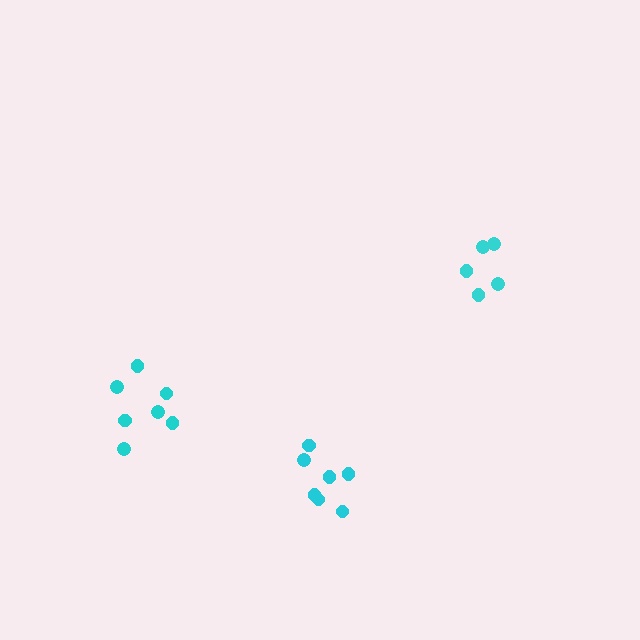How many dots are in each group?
Group 1: 7 dots, Group 2: 7 dots, Group 3: 5 dots (19 total).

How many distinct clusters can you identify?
There are 3 distinct clusters.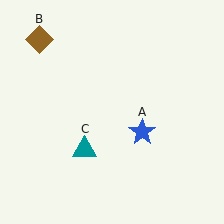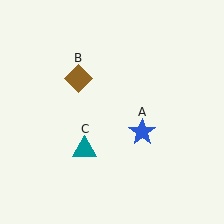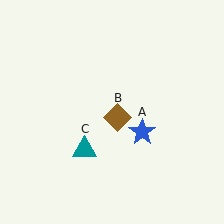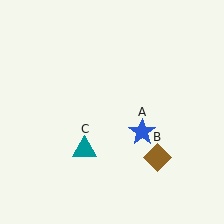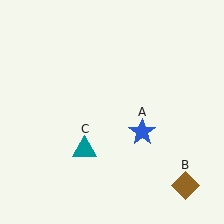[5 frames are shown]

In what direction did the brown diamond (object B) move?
The brown diamond (object B) moved down and to the right.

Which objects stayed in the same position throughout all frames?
Blue star (object A) and teal triangle (object C) remained stationary.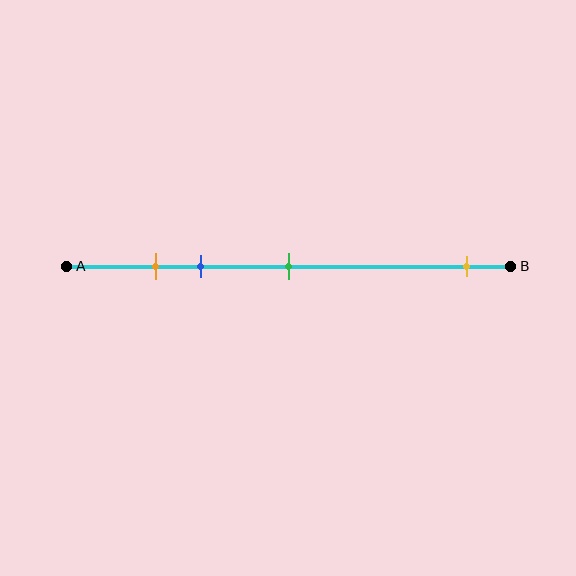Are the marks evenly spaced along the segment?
No, the marks are not evenly spaced.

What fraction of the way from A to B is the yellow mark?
The yellow mark is approximately 90% (0.9) of the way from A to B.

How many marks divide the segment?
There are 4 marks dividing the segment.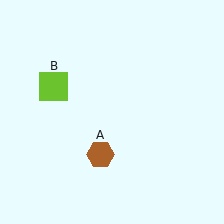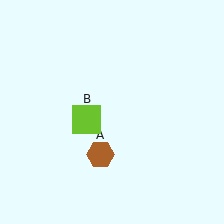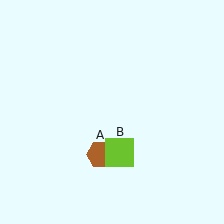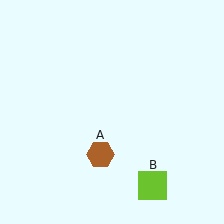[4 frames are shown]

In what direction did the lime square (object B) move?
The lime square (object B) moved down and to the right.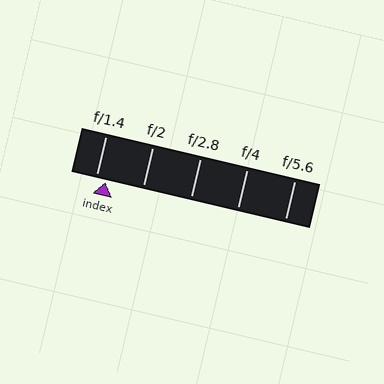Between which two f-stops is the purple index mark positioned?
The index mark is between f/1.4 and f/2.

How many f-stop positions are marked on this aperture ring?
There are 5 f-stop positions marked.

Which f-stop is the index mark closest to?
The index mark is closest to f/1.4.